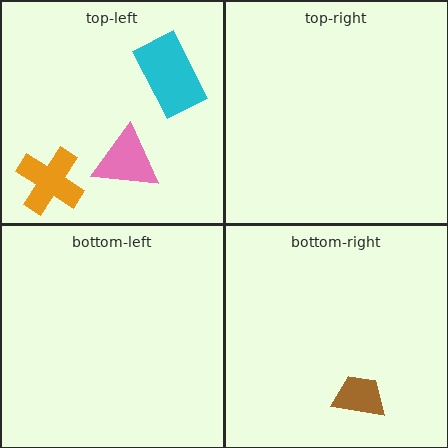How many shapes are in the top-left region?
3.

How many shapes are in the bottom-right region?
1.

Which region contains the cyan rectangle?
The top-left region.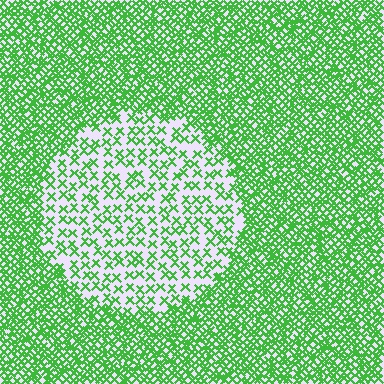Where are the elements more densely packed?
The elements are more densely packed outside the circle boundary.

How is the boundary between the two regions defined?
The boundary is defined by a change in element density (approximately 2.6x ratio). All elements are the same color, size, and shape.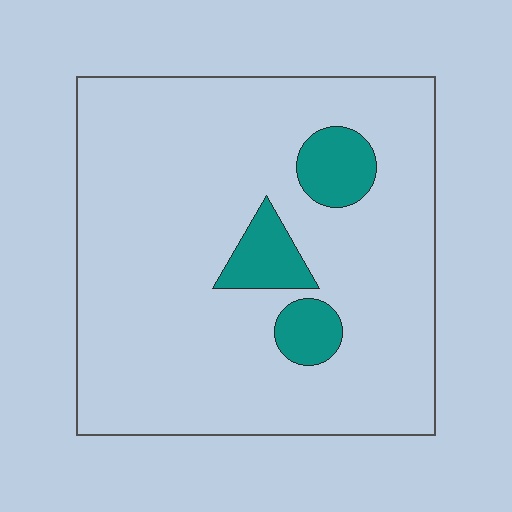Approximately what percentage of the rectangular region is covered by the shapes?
Approximately 10%.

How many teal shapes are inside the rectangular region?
3.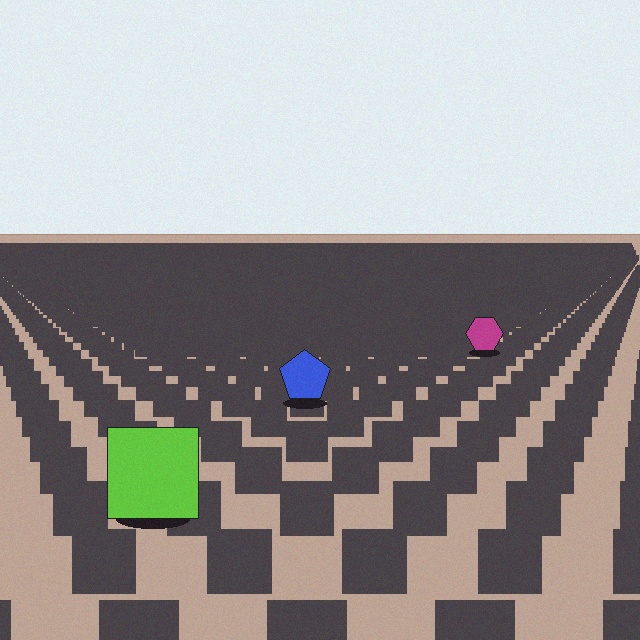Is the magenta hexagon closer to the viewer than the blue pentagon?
No. The blue pentagon is closer — you can tell from the texture gradient: the ground texture is coarser near it.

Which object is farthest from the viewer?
The magenta hexagon is farthest from the viewer. It appears smaller and the ground texture around it is denser.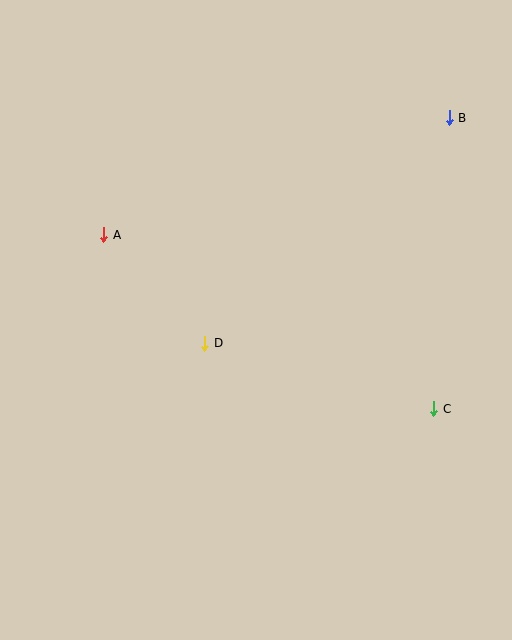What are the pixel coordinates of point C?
Point C is at (434, 409).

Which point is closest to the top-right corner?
Point B is closest to the top-right corner.